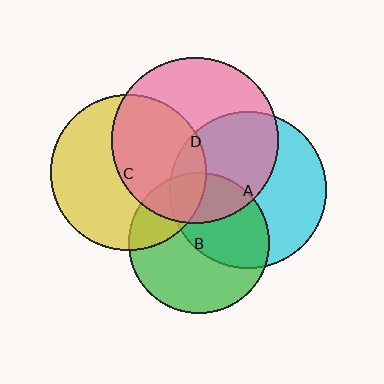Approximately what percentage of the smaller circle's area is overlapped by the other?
Approximately 15%.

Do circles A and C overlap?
Yes.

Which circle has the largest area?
Circle D (pink).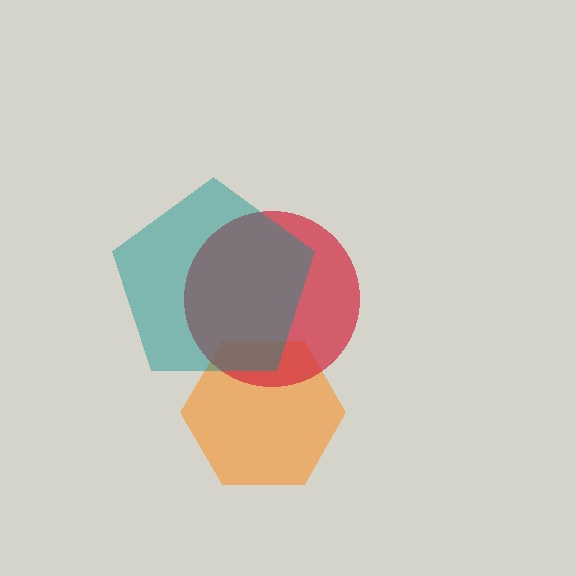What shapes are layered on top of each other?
The layered shapes are: an orange hexagon, a red circle, a teal pentagon.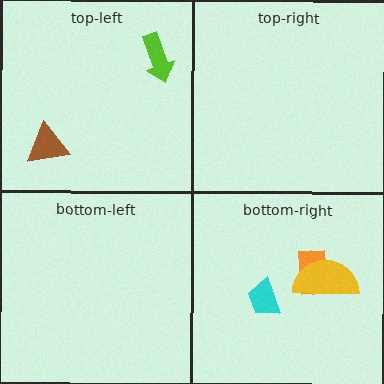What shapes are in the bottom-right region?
The cyan trapezoid, the orange rectangle, the yellow semicircle.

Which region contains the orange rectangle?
The bottom-right region.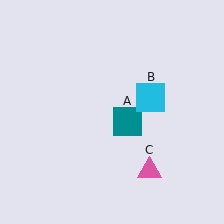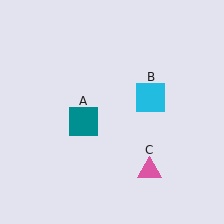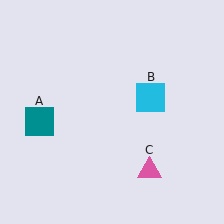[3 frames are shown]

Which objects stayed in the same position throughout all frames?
Cyan square (object B) and pink triangle (object C) remained stationary.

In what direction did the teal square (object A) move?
The teal square (object A) moved left.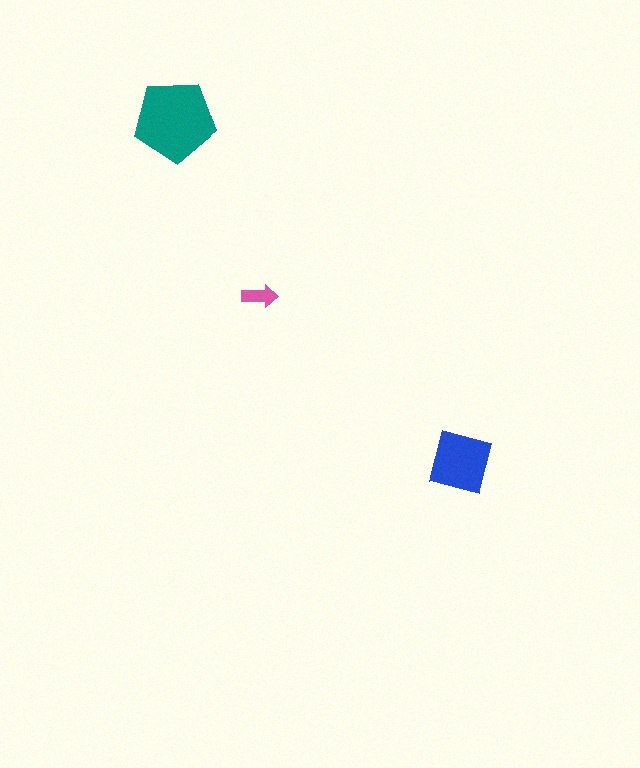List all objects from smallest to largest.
The pink arrow, the blue square, the teal pentagon.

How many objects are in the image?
There are 3 objects in the image.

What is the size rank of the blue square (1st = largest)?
2nd.